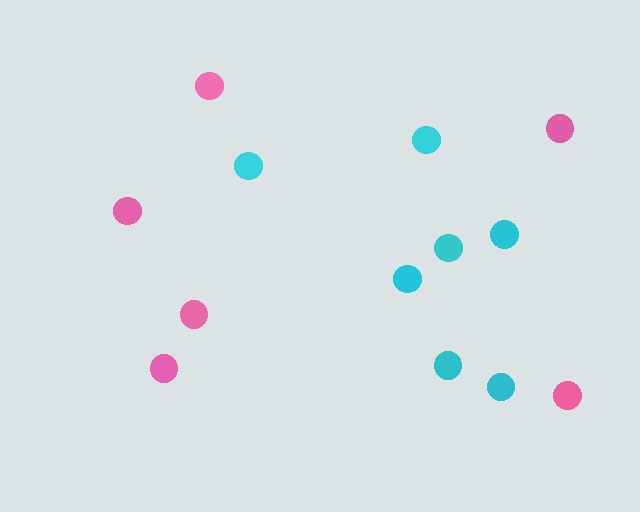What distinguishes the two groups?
There are 2 groups: one group of pink circles (6) and one group of cyan circles (7).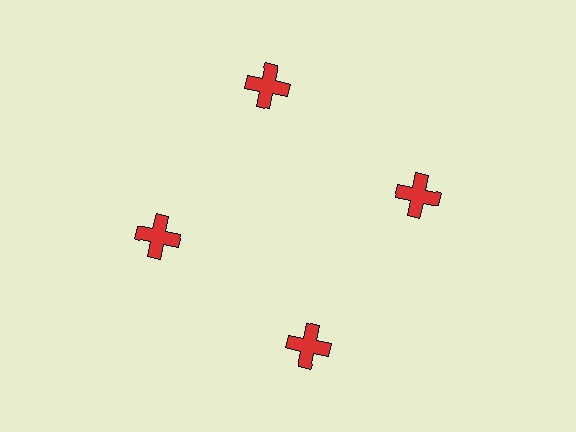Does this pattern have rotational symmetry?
Yes, this pattern has 4-fold rotational symmetry. It looks the same after rotating 90 degrees around the center.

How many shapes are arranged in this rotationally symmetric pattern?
There are 4 shapes, arranged in 4 groups of 1.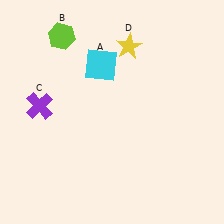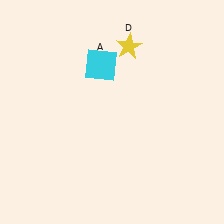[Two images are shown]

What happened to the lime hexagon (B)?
The lime hexagon (B) was removed in Image 2. It was in the top-left area of Image 1.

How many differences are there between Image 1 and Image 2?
There are 2 differences between the two images.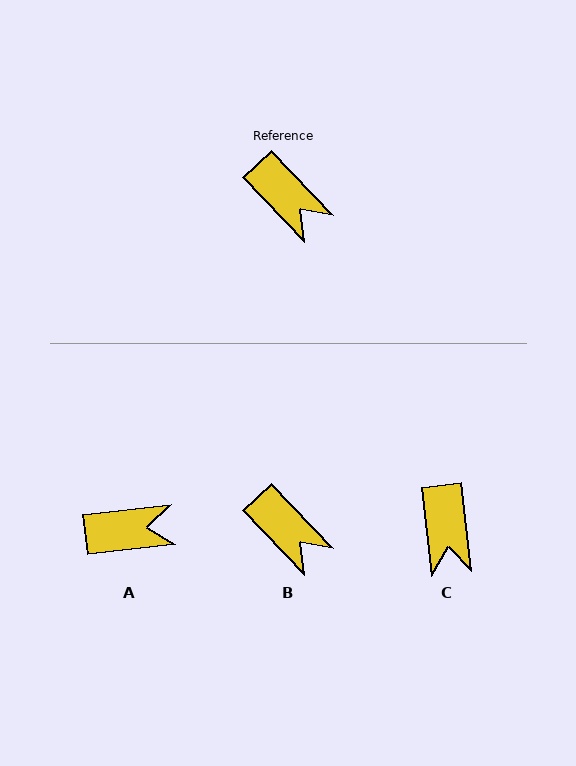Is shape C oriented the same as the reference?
No, it is off by about 37 degrees.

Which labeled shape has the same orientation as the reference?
B.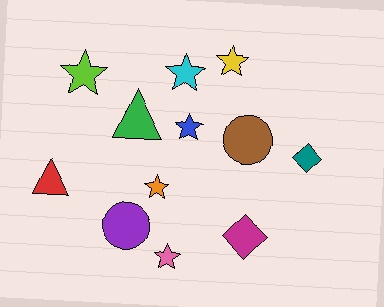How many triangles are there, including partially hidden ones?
There are 2 triangles.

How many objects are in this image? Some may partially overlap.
There are 12 objects.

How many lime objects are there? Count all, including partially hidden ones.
There is 1 lime object.